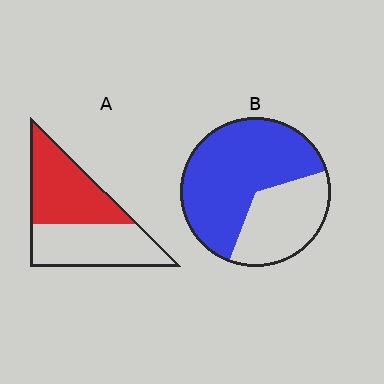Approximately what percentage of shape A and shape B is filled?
A is approximately 50% and B is approximately 65%.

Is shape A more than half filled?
Roughly half.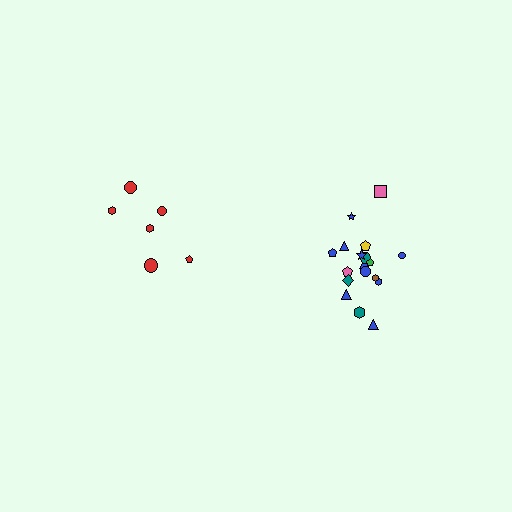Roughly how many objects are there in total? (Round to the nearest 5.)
Roughly 25 objects in total.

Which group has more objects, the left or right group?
The right group.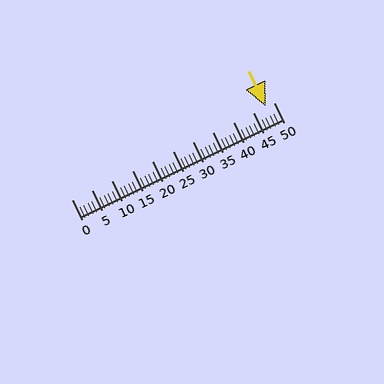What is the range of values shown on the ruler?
The ruler shows values from 0 to 50.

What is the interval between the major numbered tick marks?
The major tick marks are spaced 5 units apart.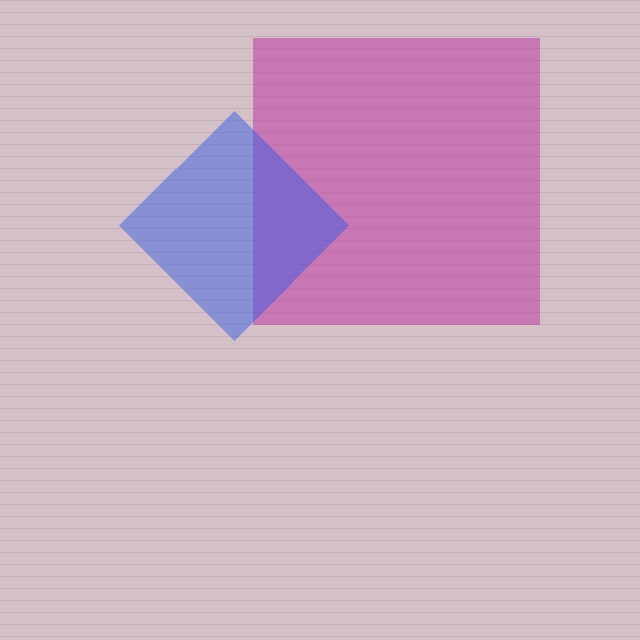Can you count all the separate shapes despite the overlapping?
Yes, there are 2 separate shapes.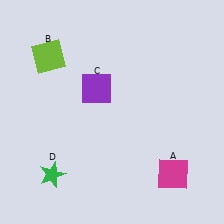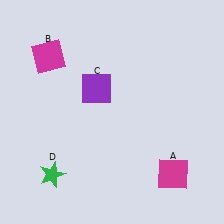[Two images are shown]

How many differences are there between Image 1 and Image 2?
There is 1 difference between the two images.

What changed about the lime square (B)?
In Image 1, B is lime. In Image 2, it changed to magenta.